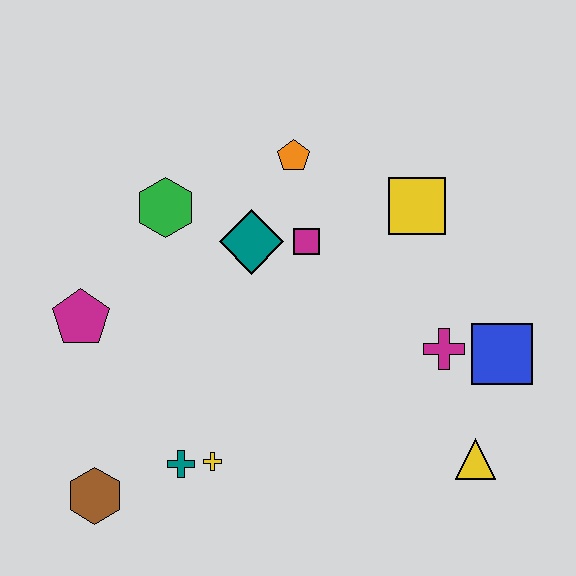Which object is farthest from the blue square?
The brown hexagon is farthest from the blue square.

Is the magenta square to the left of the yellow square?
Yes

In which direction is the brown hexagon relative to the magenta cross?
The brown hexagon is to the left of the magenta cross.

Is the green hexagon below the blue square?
No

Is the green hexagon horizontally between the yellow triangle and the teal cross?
No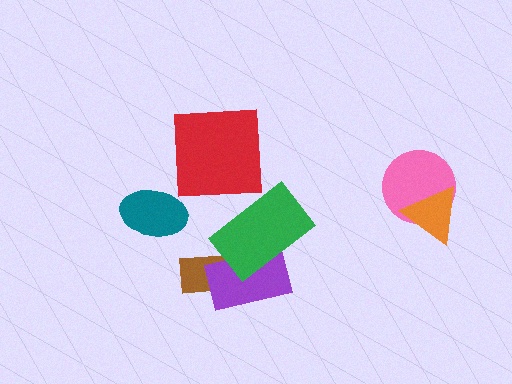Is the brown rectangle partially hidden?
Yes, it is partially covered by another shape.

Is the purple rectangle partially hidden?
Yes, it is partially covered by another shape.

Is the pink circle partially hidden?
Yes, it is partially covered by another shape.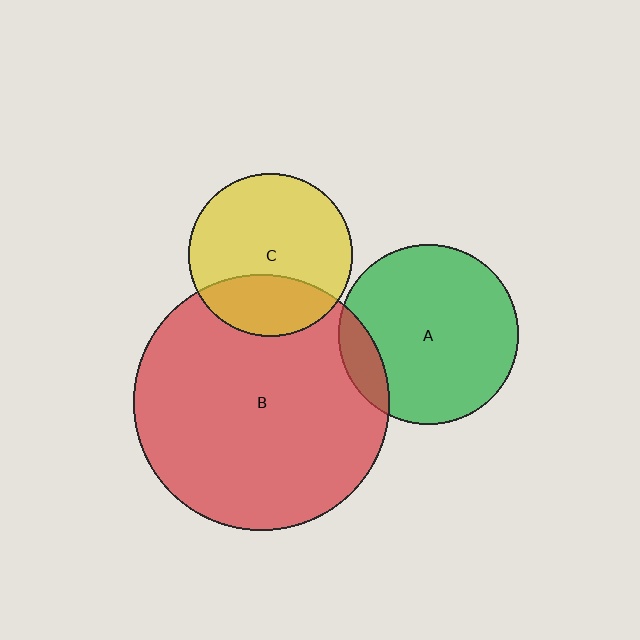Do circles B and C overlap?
Yes.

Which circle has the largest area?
Circle B (red).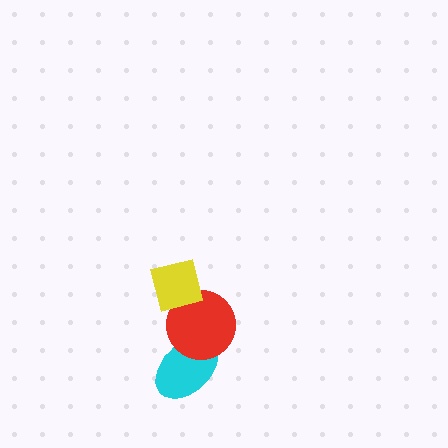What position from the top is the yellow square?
The yellow square is 1st from the top.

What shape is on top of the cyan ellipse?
The red circle is on top of the cyan ellipse.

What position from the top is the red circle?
The red circle is 2nd from the top.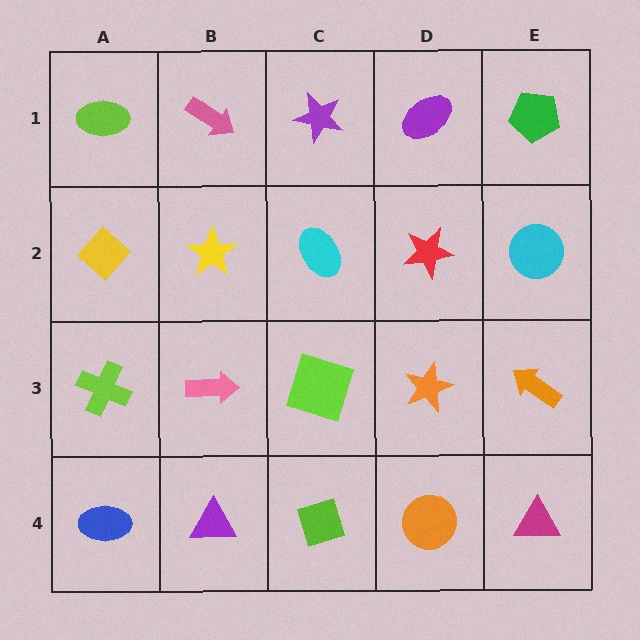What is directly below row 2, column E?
An orange arrow.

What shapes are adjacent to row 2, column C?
A purple star (row 1, column C), a lime square (row 3, column C), a yellow star (row 2, column B), a red star (row 2, column D).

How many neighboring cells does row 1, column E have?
2.